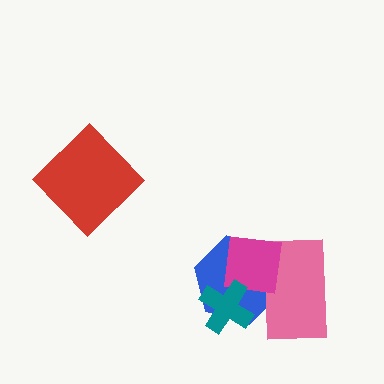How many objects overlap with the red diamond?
0 objects overlap with the red diamond.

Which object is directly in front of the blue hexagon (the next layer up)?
The pink rectangle is directly in front of the blue hexagon.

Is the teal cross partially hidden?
No, no other shape covers it.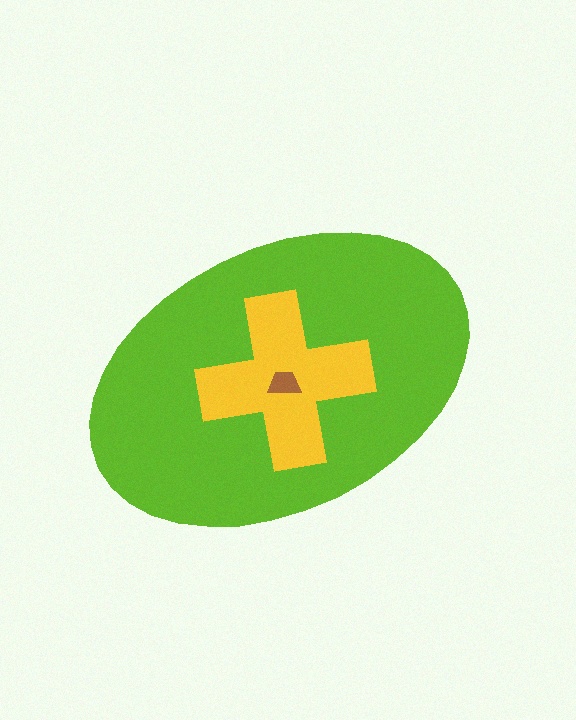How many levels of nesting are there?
3.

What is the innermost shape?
The brown trapezoid.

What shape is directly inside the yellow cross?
The brown trapezoid.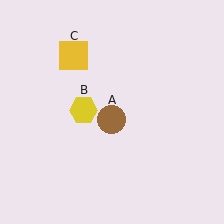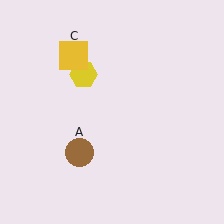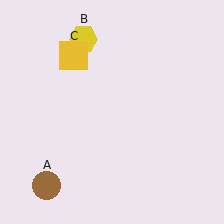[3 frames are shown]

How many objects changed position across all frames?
2 objects changed position: brown circle (object A), yellow hexagon (object B).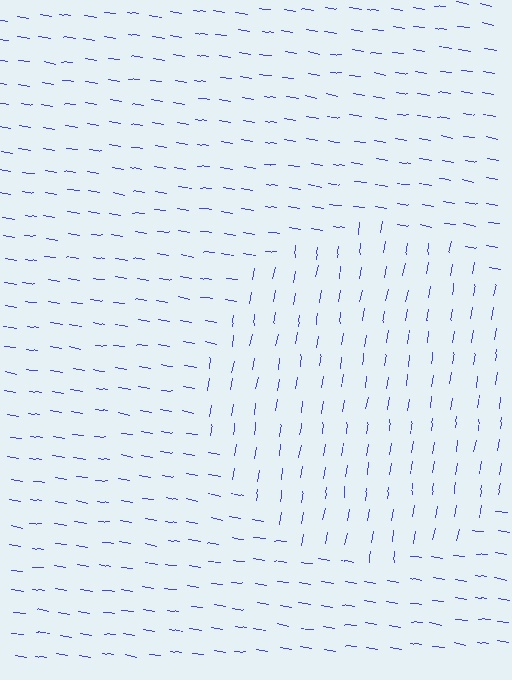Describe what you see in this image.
The image is filled with small blue line segments. A circle region in the image has lines oriented differently from the surrounding lines, creating a visible texture boundary.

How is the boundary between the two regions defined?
The boundary is defined purely by a change in line orientation (approximately 90 degrees difference). All lines are the same color and thickness.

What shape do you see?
I see a circle.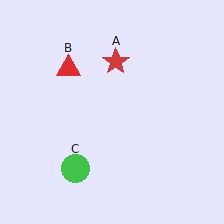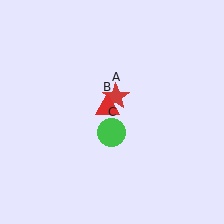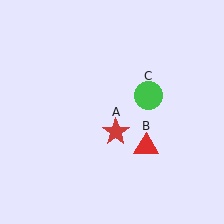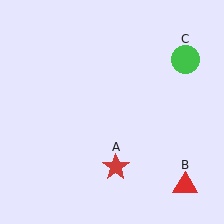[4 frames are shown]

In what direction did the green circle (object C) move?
The green circle (object C) moved up and to the right.